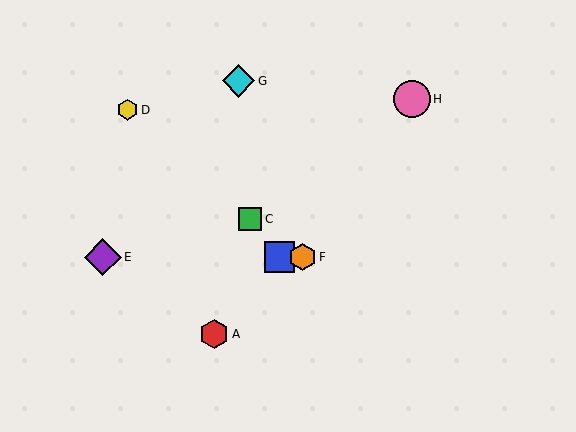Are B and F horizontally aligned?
Yes, both are at y≈257.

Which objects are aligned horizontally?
Objects B, E, F are aligned horizontally.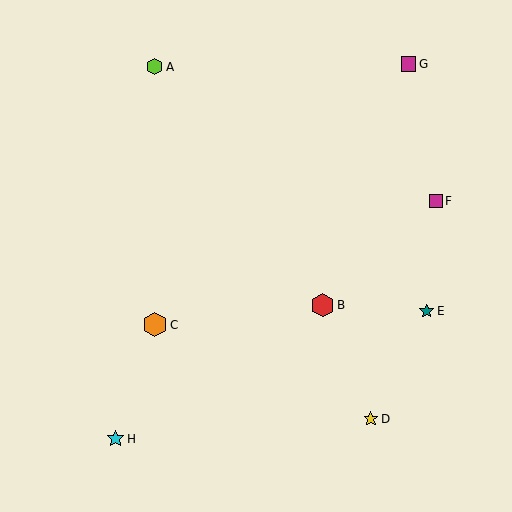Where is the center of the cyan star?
The center of the cyan star is at (116, 439).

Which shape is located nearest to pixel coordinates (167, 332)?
The orange hexagon (labeled C) at (155, 325) is nearest to that location.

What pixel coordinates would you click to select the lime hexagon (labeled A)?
Click at (155, 67) to select the lime hexagon A.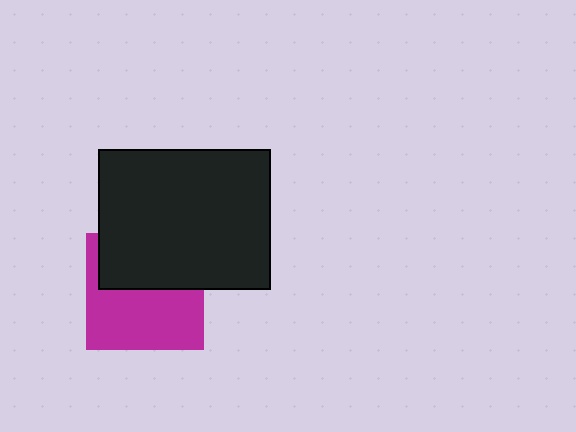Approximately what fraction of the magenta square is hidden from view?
Roughly 43% of the magenta square is hidden behind the black rectangle.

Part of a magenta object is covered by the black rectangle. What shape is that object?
It is a square.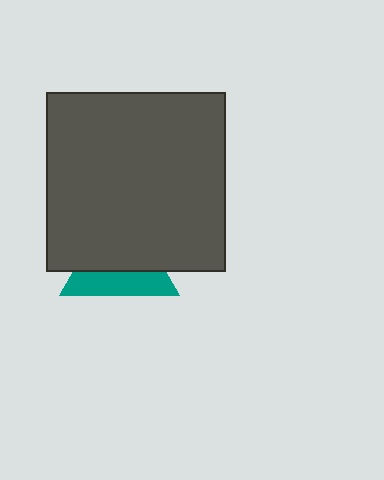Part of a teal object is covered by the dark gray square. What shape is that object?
It is a triangle.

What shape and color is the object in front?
The object in front is a dark gray square.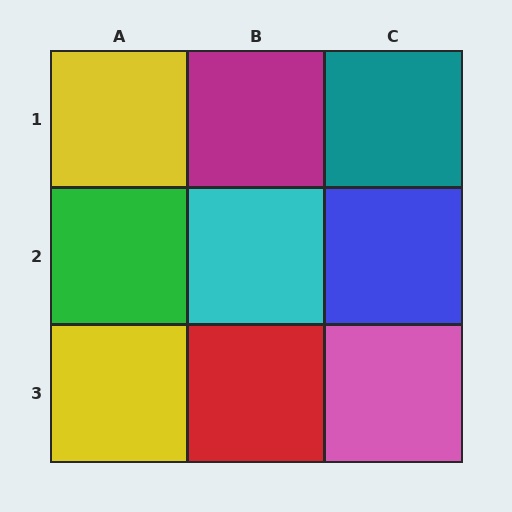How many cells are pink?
1 cell is pink.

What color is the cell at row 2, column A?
Green.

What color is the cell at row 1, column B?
Magenta.